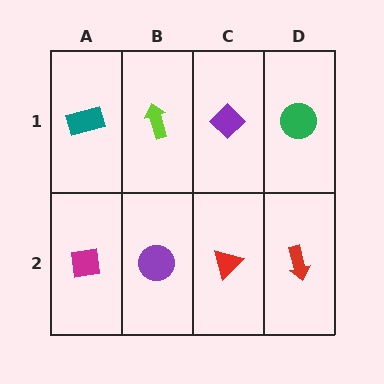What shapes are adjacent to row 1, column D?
A red arrow (row 2, column D), a purple diamond (row 1, column C).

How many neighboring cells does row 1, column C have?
3.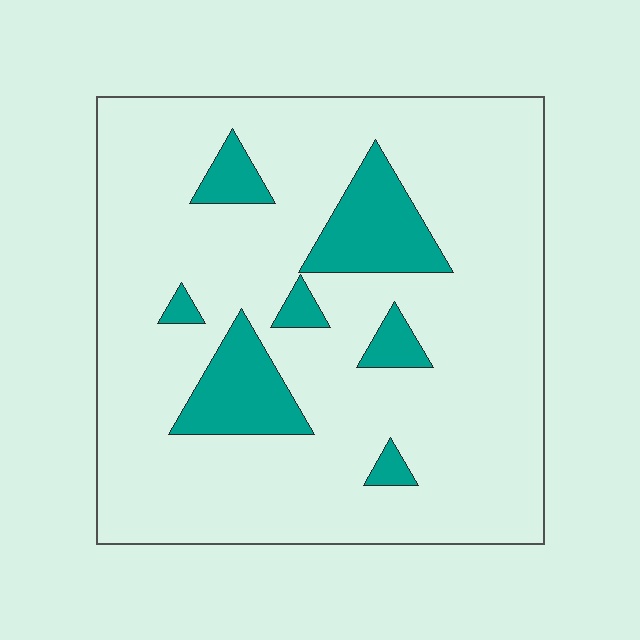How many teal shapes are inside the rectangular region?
7.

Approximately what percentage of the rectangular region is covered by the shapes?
Approximately 15%.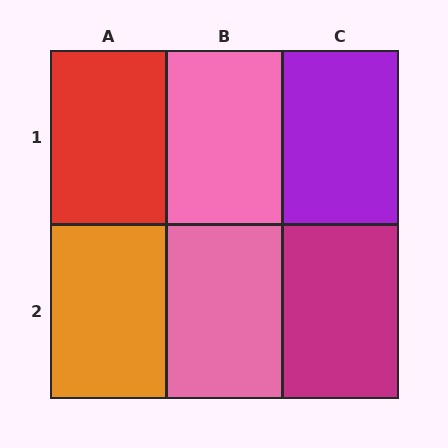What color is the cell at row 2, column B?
Pink.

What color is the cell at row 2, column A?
Orange.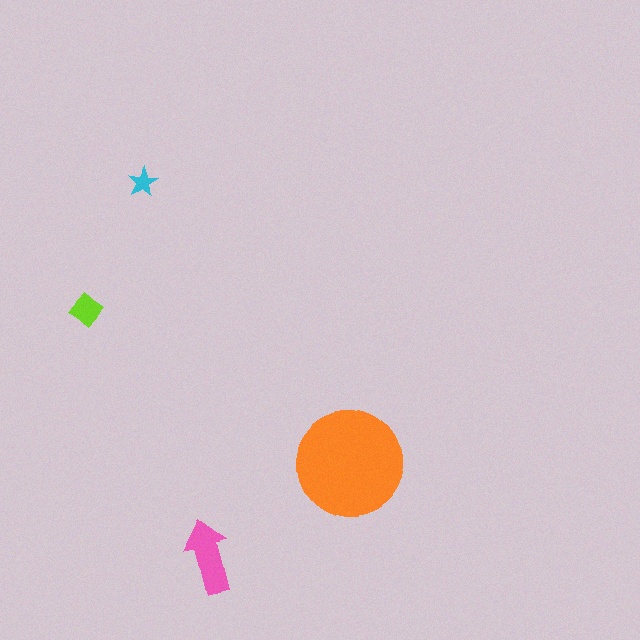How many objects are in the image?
There are 4 objects in the image.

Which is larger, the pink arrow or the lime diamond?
The pink arrow.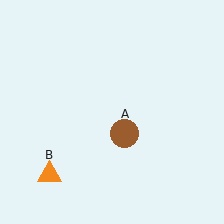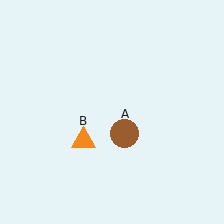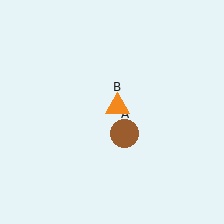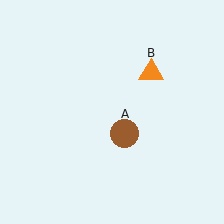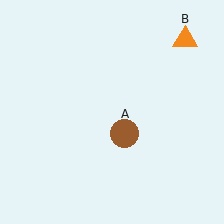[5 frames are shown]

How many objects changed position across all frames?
1 object changed position: orange triangle (object B).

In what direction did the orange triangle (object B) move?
The orange triangle (object B) moved up and to the right.